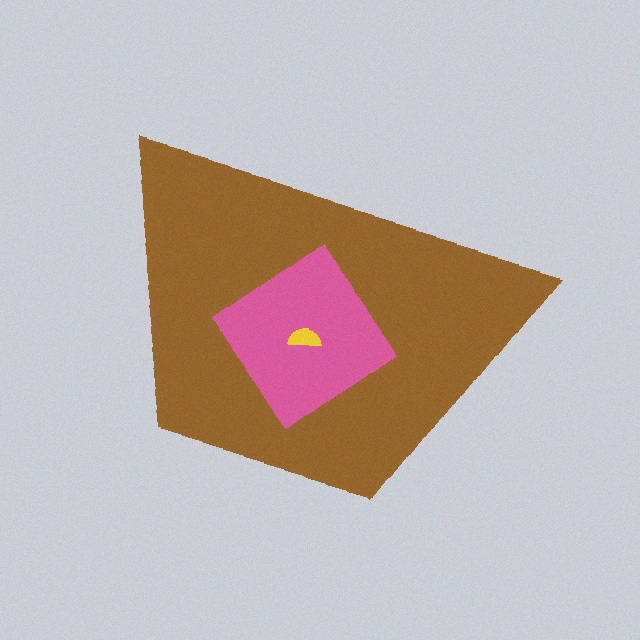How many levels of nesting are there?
3.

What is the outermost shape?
The brown trapezoid.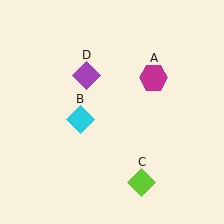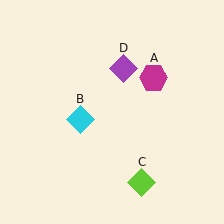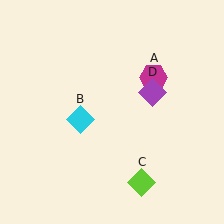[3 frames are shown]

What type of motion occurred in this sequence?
The purple diamond (object D) rotated clockwise around the center of the scene.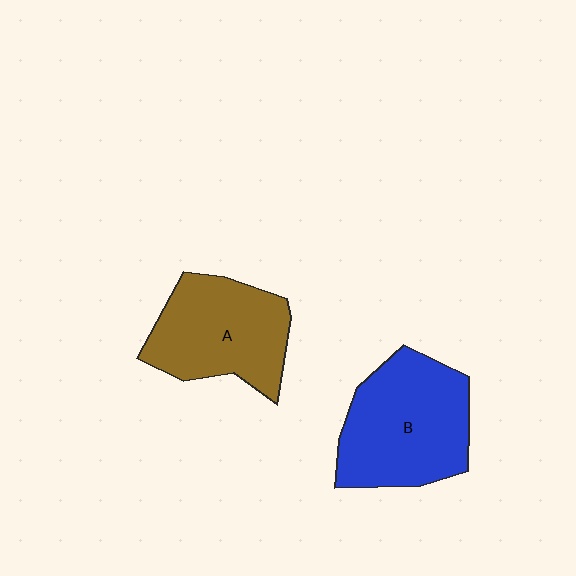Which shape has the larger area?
Shape B (blue).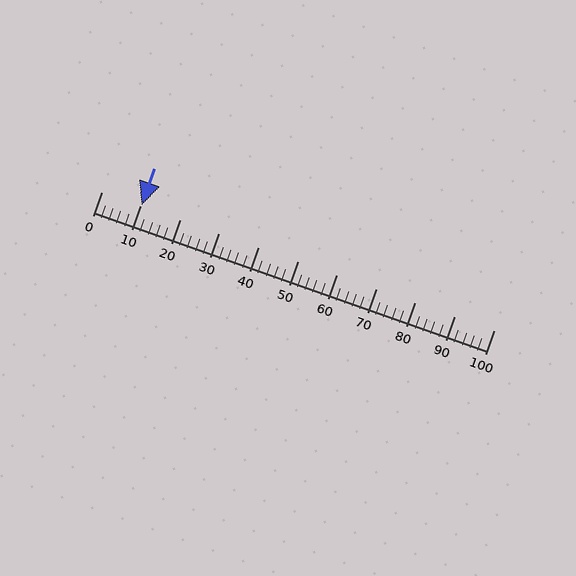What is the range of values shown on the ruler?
The ruler shows values from 0 to 100.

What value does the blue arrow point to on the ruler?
The blue arrow points to approximately 10.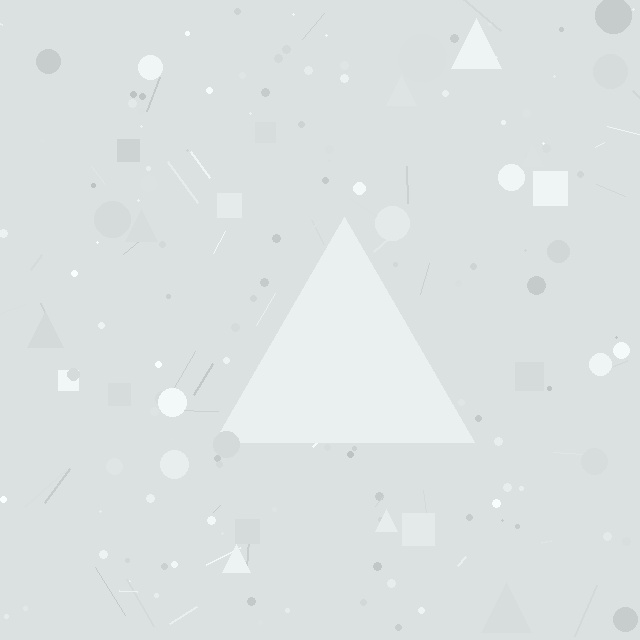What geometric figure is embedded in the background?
A triangle is embedded in the background.